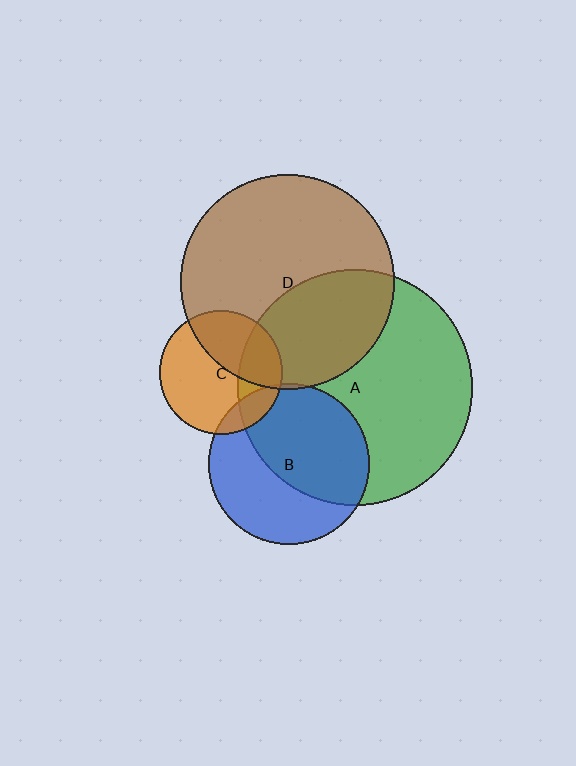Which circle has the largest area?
Circle A (green).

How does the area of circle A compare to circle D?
Approximately 1.2 times.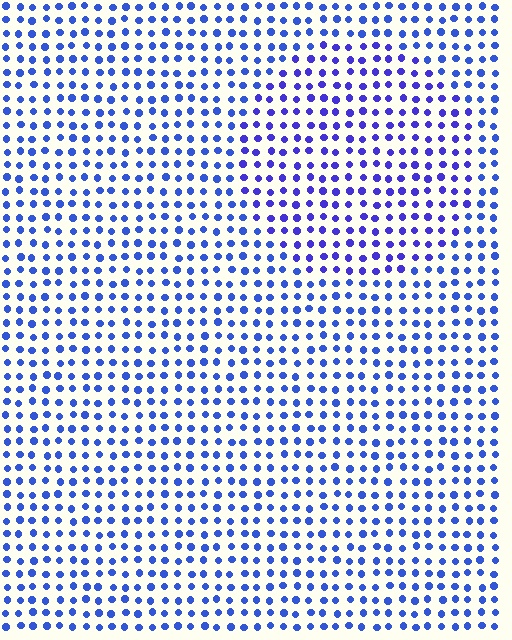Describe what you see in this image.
The image is filled with small blue elements in a uniform arrangement. A circle-shaped region is visible where the elements are tinted to a slightly different hue, forming a subtle color boundary.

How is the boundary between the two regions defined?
The boundary is defined purely by a slight shift in hue (about 20 degrees). Spacing, size, and orientation are identical on both sides.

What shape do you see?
I see a circle.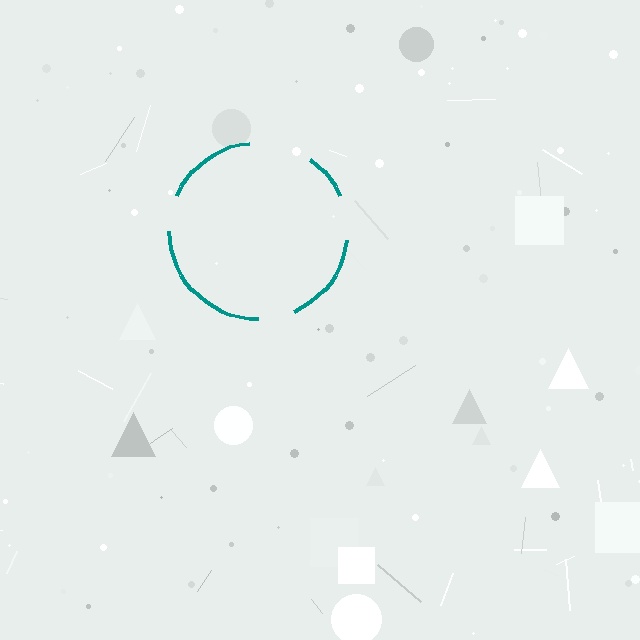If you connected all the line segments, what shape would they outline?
They would outline a circle.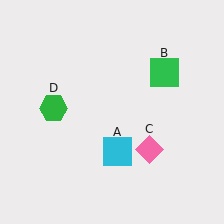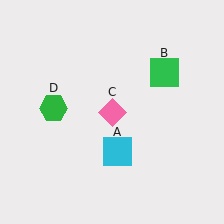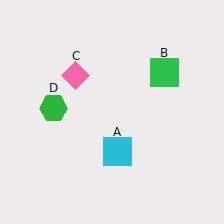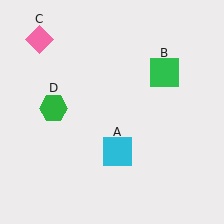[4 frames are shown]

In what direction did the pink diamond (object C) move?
The pink diamond (object C) moved up and to the left.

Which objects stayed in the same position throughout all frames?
Cyan square (object A) and green square (object B) and green hexagon (object D) remained stationary.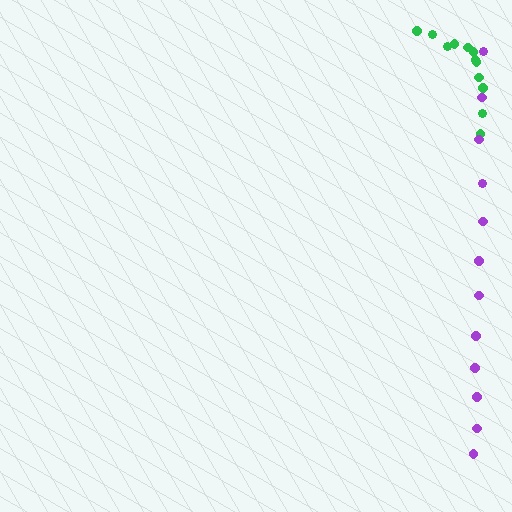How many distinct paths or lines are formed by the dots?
There are 2 distinct paths.